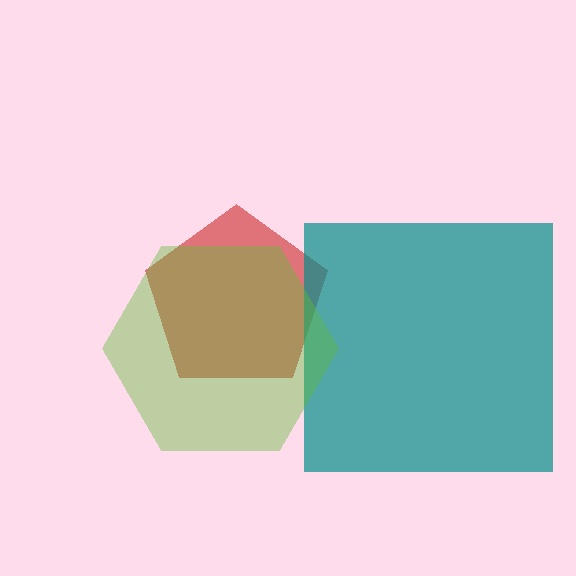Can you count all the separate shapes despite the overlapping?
Yes, there are 3 separate shapes.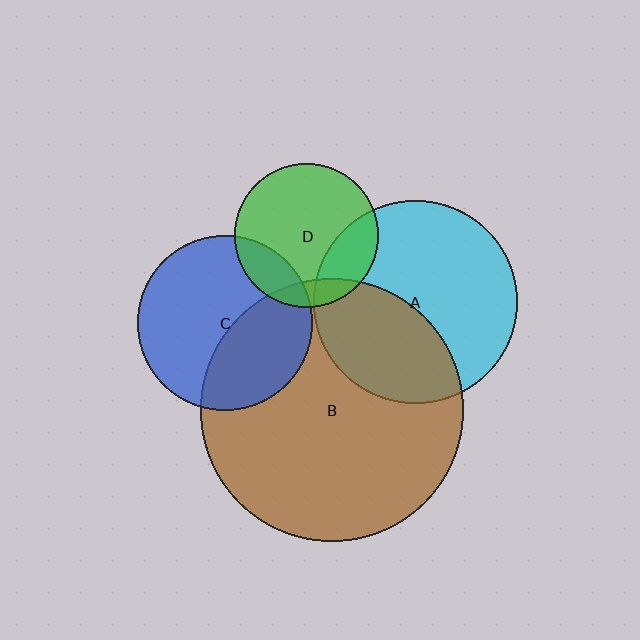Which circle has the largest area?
Circle B (brown).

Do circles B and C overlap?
Yes.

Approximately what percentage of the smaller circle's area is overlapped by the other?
Approximately 40%.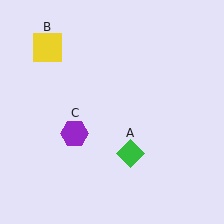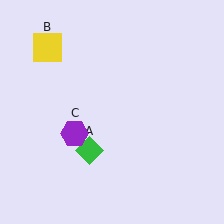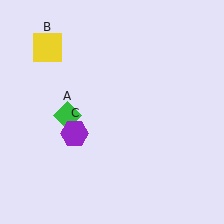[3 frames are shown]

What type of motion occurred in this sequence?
The green diamond (object A) rotated clockwise around the center of the scene.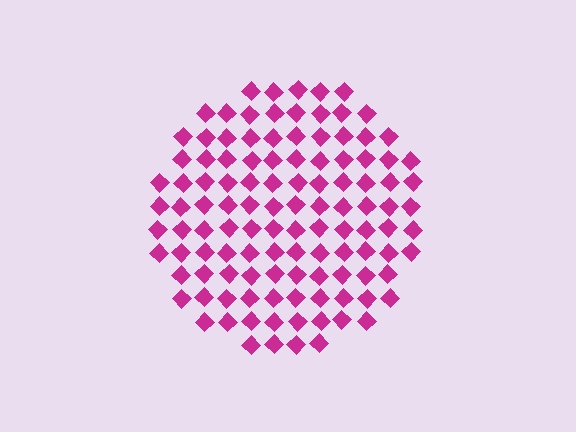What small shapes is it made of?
It is made of small diamonds.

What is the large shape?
The large shape is a circle.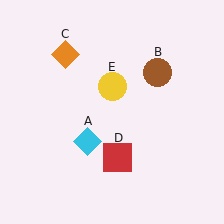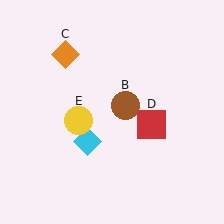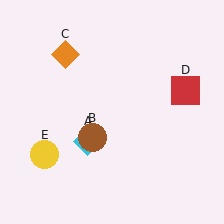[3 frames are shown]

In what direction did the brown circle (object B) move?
The brown circle (object B) moved down and to the left.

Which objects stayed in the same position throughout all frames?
Cyan diamond (object A) and orange diamond (object C) remained stationary.